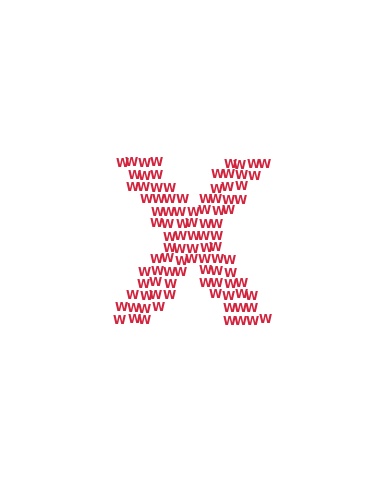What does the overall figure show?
The overall figure shows the letter X.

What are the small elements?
The small elements are letter W's.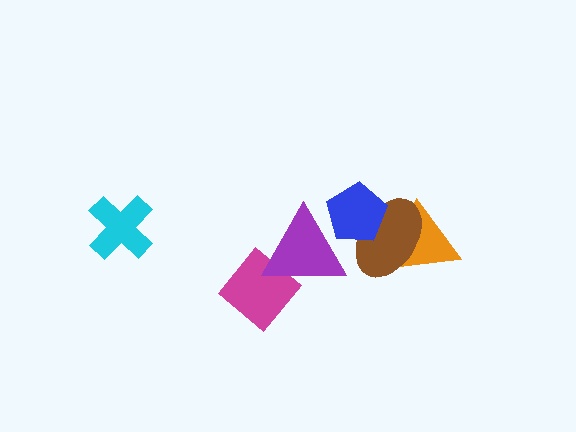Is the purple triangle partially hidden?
Yes, it is partially covered by another shape.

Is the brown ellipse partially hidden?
Yes, it is partially covered by another shape.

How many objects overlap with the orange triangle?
1 object overlaps with the orange triangle.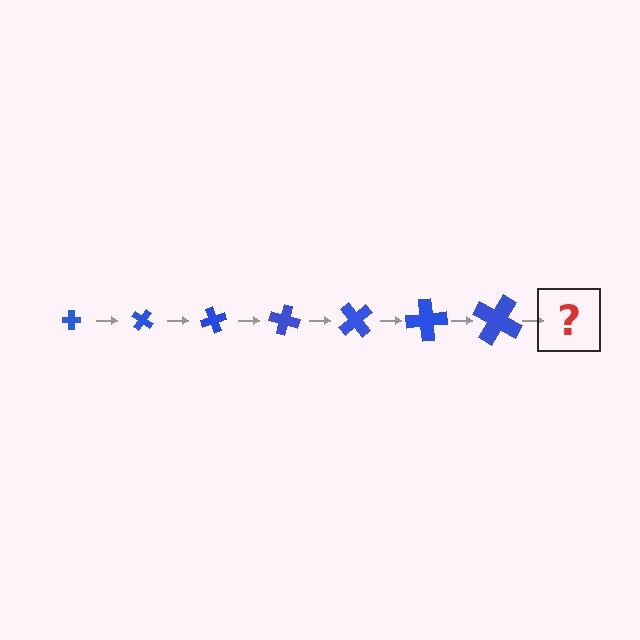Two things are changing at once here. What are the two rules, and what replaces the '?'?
The two rules are that the cross grows larger each step and it rotates 35 degrees each step. The '?' should be a cross, larger than the previous one and rotated 245 degrees from the start.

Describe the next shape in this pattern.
It should be a cross, larger than the previous one and rotated 245 degrees from the start.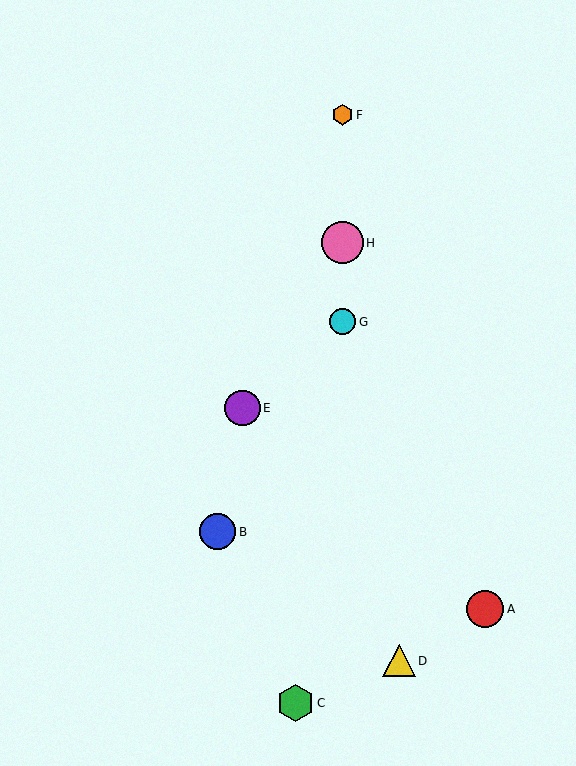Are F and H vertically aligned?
Yes, both are at x≈342.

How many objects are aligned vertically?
3 objects (F, G, H) are aligned vertically.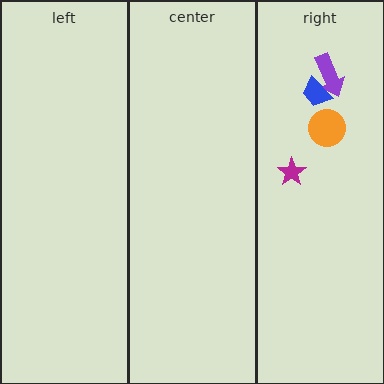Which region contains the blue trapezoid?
The right region.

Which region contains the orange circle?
The right region.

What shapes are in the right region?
The purple arrow, the orange circle, the blue trapezoid, the magenta star.